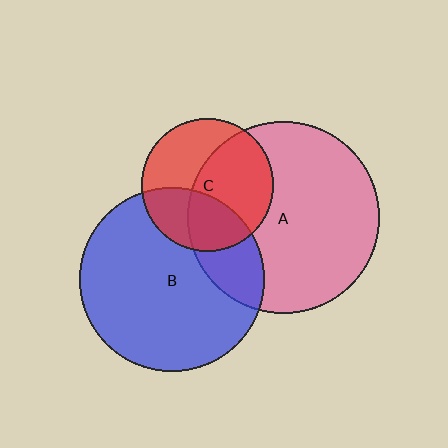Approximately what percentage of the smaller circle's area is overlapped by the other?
Approximately 20%.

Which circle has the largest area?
Circle A (pink).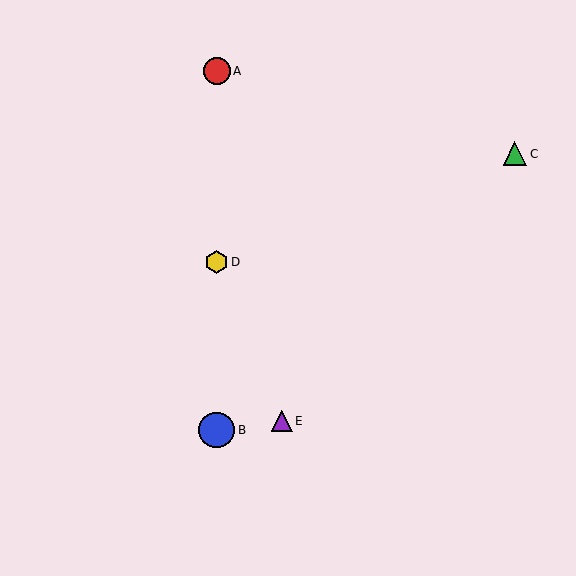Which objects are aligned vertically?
Objects A, B, D are aligned vertically.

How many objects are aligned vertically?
3 objects (A, B, D) are aligned vertically.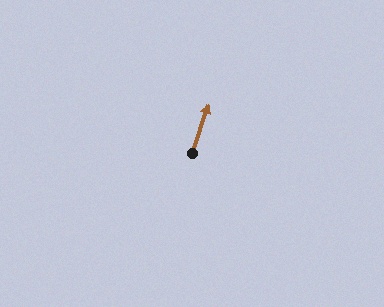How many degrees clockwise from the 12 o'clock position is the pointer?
Approximately 18 degrees.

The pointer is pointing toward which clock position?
Roughly 1 o'clock.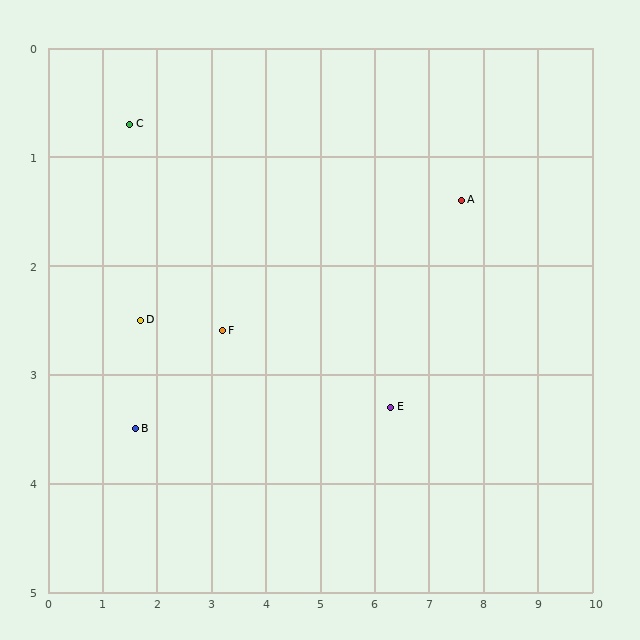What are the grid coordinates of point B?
Point B is at approximately (1.6, 3.5).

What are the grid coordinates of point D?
Point D is at approximately (1.7, 2.5).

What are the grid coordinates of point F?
Point F is at approximately (3.2, 2.6).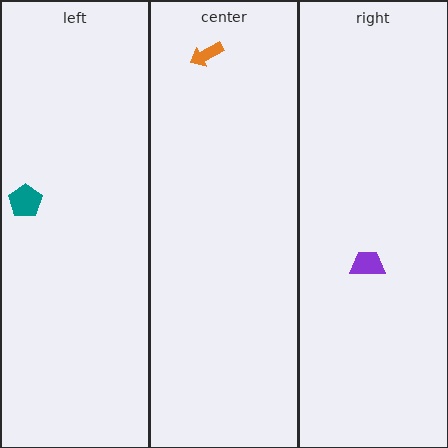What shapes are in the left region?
The teal pentagon.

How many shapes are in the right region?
1.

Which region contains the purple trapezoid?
The right region.